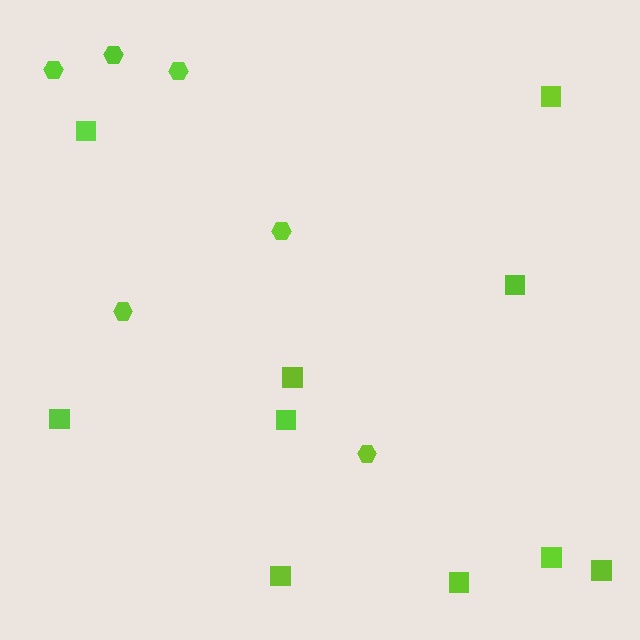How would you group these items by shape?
There are 2 groups: one group of squares (10) and one group of hexagons (6).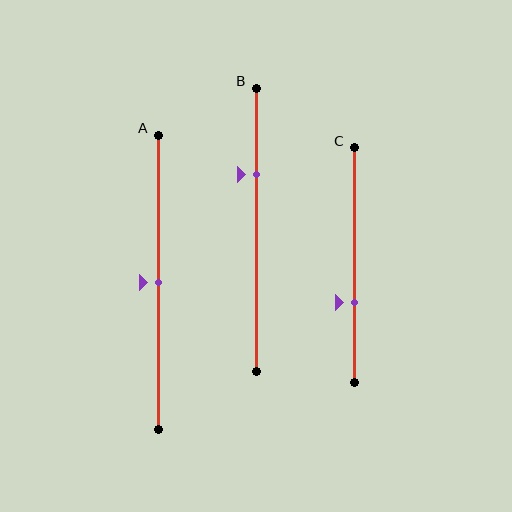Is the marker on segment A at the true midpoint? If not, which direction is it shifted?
Yes, the marker on segment A is at the true midpoint.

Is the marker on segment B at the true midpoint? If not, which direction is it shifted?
No, the marker on segment B is shifted upward by about 19% of the segment length.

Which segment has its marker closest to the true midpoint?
Segment A has its marker closest to the true midpoint.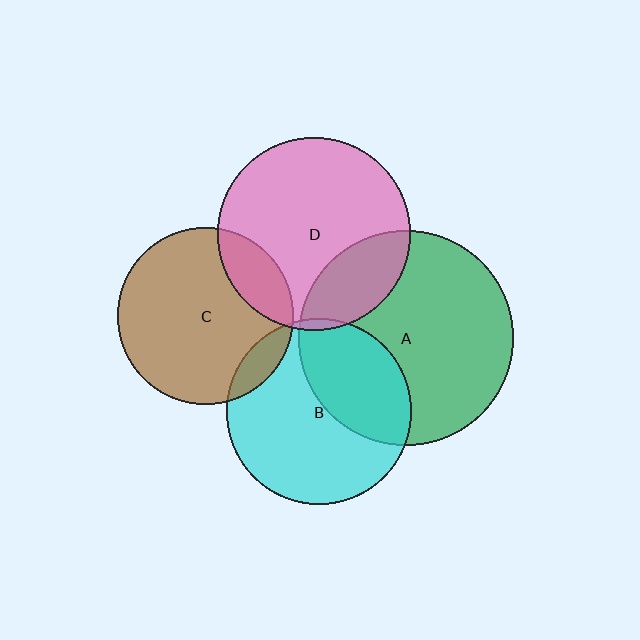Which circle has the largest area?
Circle A (green).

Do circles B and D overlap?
Yes.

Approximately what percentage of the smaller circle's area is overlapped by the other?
Approximately 5%.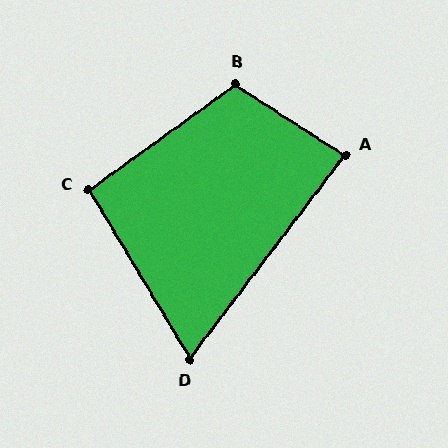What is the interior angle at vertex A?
Approximately 85 degrees (approximately right).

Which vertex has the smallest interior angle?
D, at approximately 68 degrees.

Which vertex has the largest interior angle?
B, at approximately 112 degrees.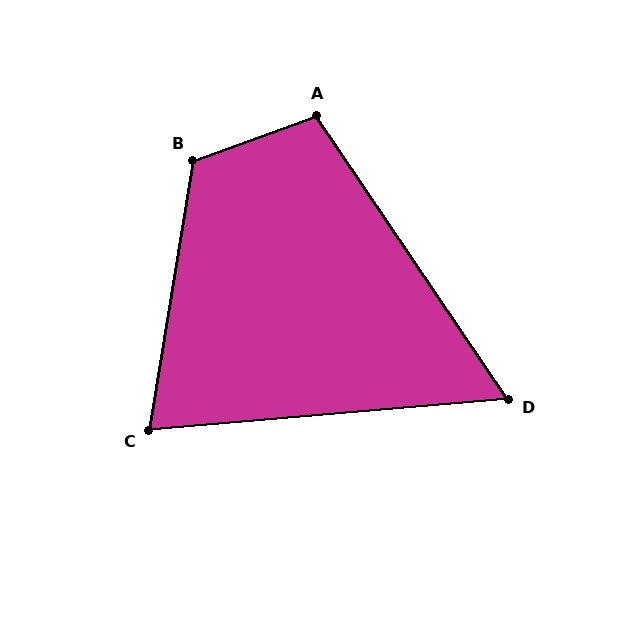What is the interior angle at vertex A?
Approximately 104 degrees (obtuse).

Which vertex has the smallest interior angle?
D, at approximately 61 degrees.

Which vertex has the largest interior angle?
B, at approximately 119 degrees.